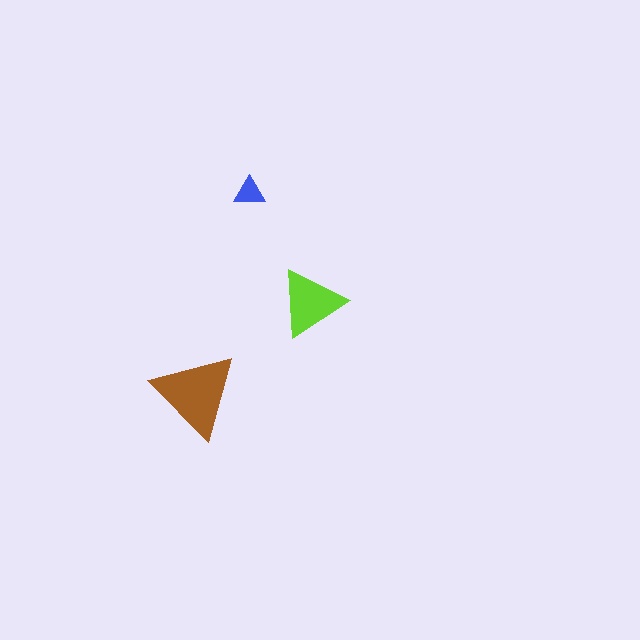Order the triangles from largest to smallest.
the brown one, the lime one, the blue one.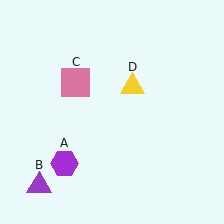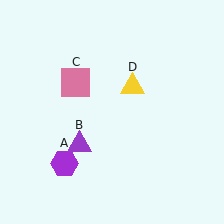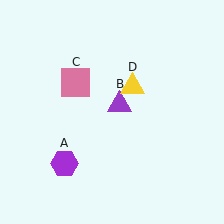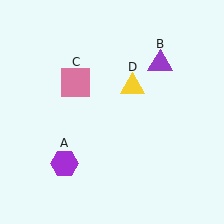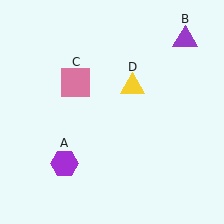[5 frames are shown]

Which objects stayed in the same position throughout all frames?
Purple hexagon (object A) and pink square (object C) and yellow triangle (object D) remained stationary.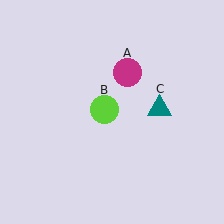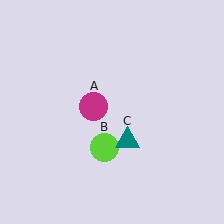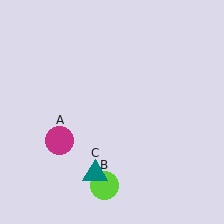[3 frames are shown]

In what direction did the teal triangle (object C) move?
The teal triangle (object C) moved down and to the left.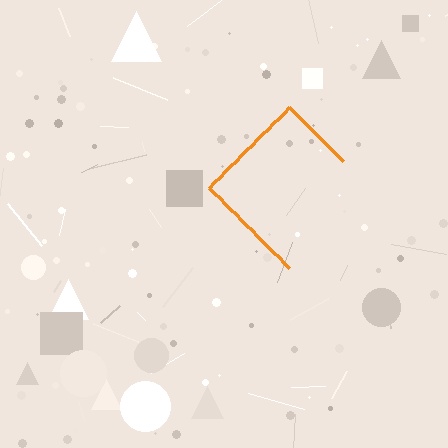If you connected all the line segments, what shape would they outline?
They would outline a diamond.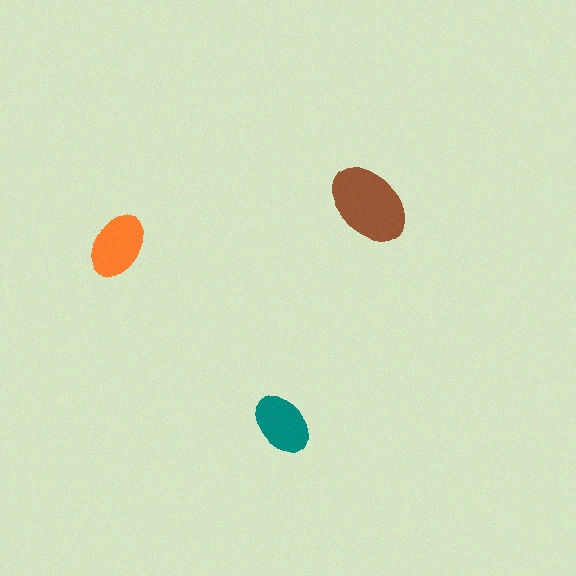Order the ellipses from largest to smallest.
the brown one, the orange one, the teal one.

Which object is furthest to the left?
The orange ellipse is leftmost.